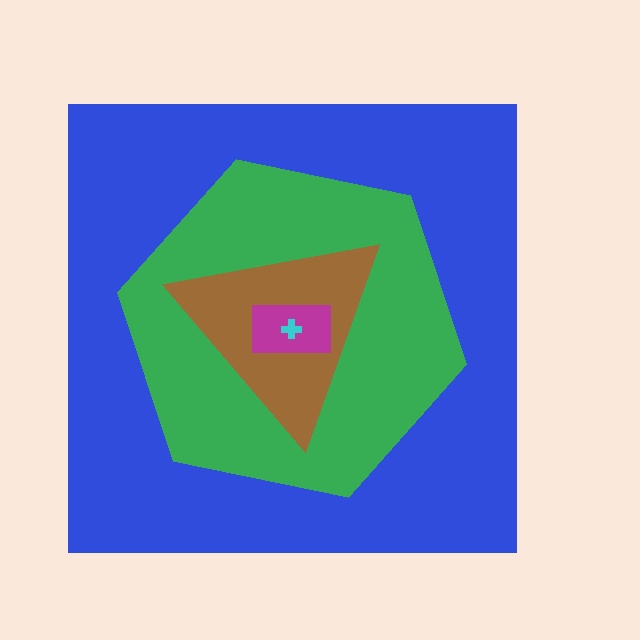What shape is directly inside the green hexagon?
The brown triangle.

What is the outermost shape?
The blue square.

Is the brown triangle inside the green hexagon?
Yes.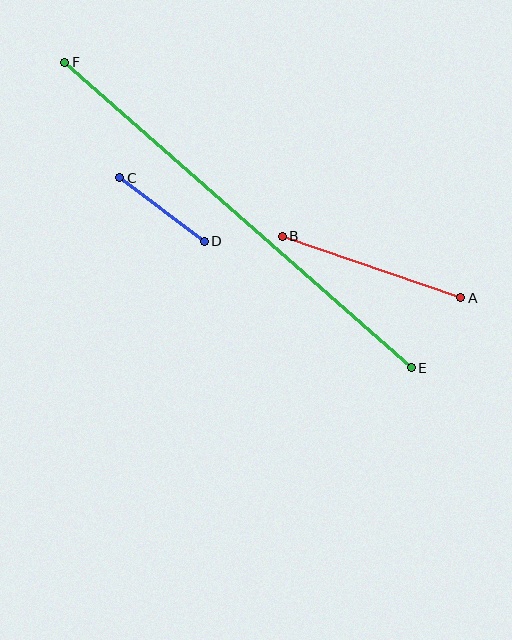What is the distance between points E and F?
The distance is approximately 462 pixels.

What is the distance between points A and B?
The distance is approximately 189 pixels.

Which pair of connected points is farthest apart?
Points E and F are farthest apart.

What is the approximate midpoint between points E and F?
The midpoint is at approximately (238, 215) pixels.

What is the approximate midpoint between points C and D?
The midpoint is at approximately (162, 210) pixels.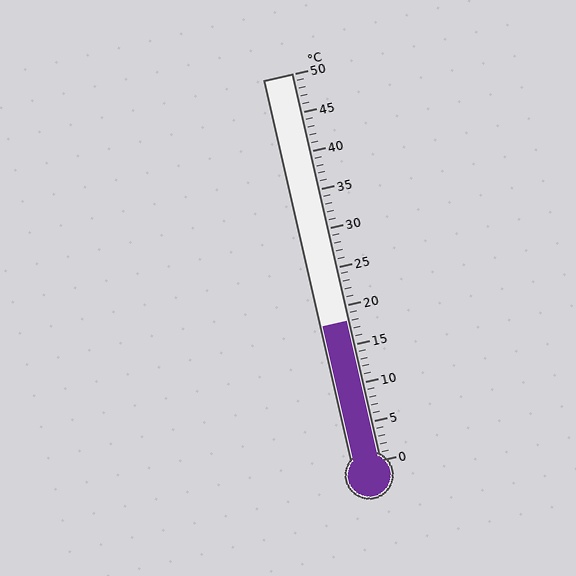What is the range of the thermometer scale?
The thermometer scale ranges from 0°C to 50°C.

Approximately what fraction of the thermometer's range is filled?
The thermometer is filled to approximately 35% of its range.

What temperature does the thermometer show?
The thermometer shows approximately 18°C.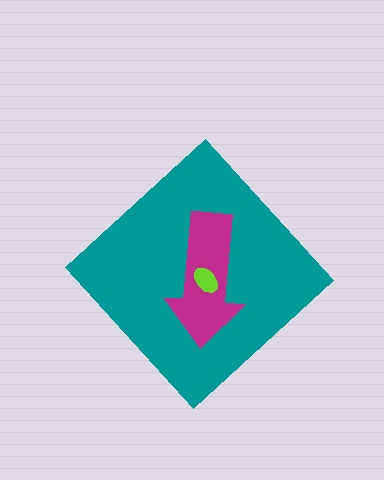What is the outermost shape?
The teal diamond.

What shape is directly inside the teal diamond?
The magenta arrow.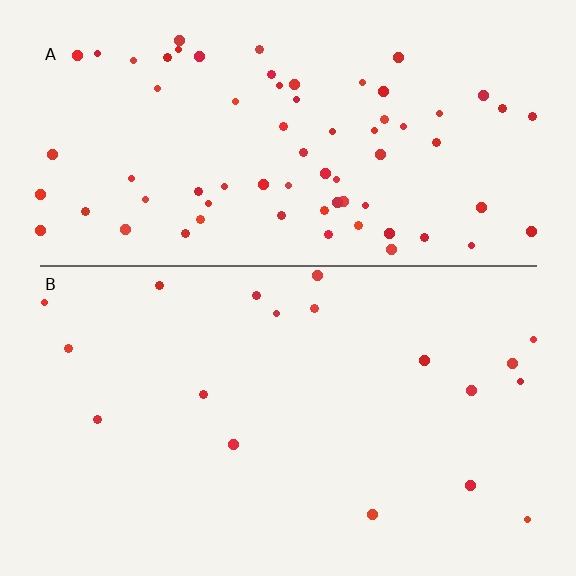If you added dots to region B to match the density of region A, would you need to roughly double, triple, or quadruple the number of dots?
Approximately quadruple.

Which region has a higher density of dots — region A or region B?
A (the top).